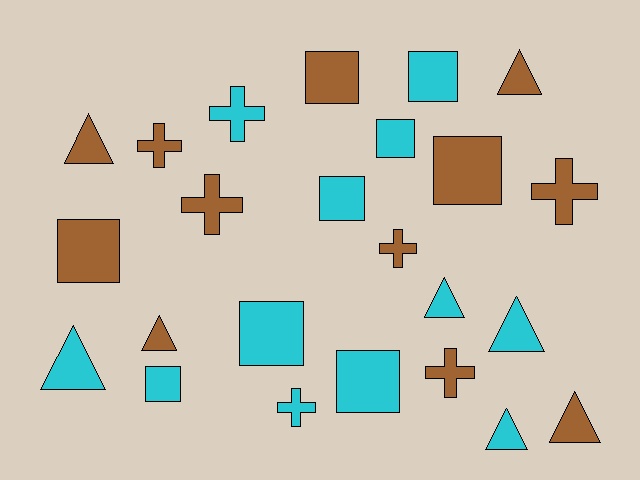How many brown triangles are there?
There are 4 brown triangles.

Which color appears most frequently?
Brown, with 12 objects.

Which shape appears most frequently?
Square, with 9 objects.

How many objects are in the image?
There are 24 objects.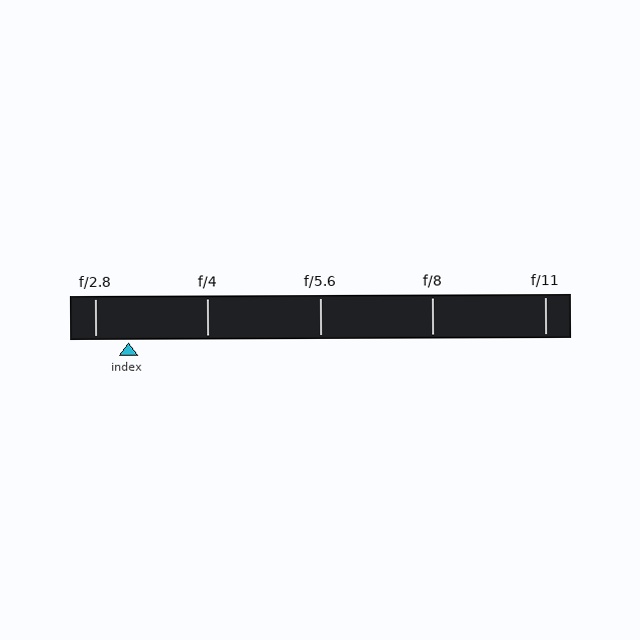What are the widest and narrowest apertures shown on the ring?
The widest aperture shown is f/2.8 and the narrowest is f/11.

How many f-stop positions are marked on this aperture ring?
There are 5 f-stop positions marked.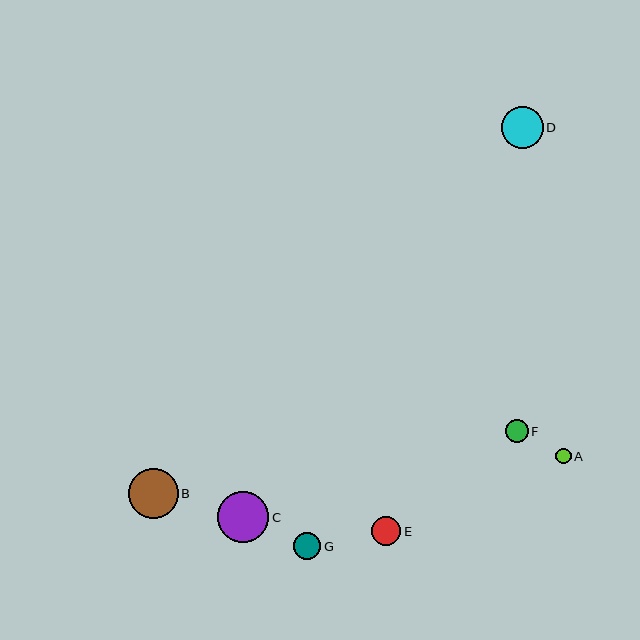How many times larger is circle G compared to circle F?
Circle G is approximately 1.2 times the size of circle F.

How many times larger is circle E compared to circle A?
Circle E is approximately 1.9 times the size of circle A.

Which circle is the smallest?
Circle A is the smallest with a size of approximately 16 pixels.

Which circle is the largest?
Circle C is the largest with a size of approximately 51 pixels.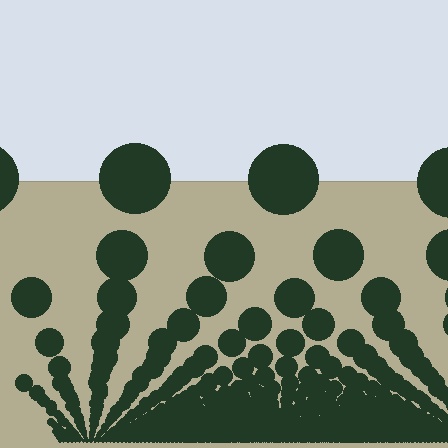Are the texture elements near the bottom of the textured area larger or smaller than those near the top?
Smaller. The gradient is inverted — elements near the bottom are smaller and denser.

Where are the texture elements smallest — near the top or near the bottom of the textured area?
Near the bottom.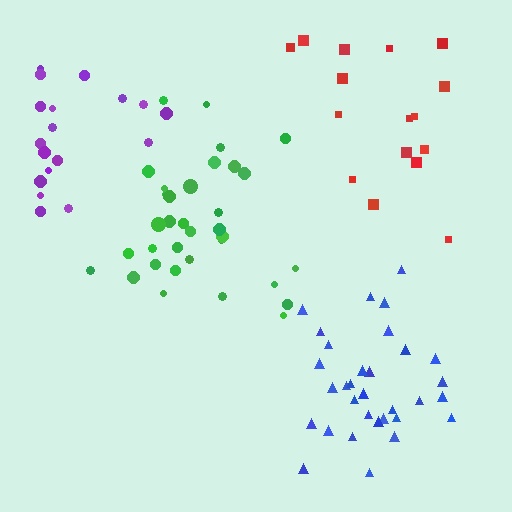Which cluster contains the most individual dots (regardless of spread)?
Green (34).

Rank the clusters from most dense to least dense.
blue, green, purple, red.